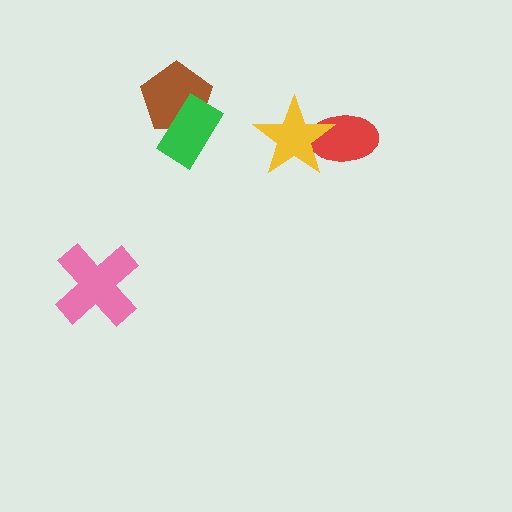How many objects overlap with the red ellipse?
1 object overlaps with the red ellipse.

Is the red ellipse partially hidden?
Yes, it is partially covered by another shape.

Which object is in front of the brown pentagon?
The green rectangle is in front of the brown pentagon.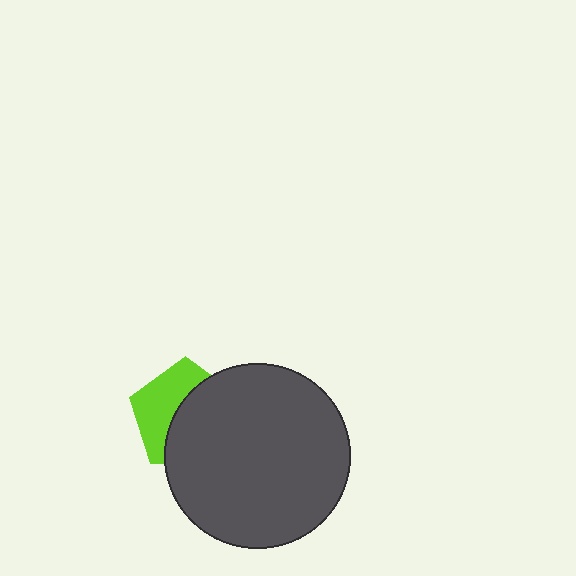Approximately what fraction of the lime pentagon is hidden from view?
Roughly 56% of the lime pentagon is hidden behind the dark gray circle.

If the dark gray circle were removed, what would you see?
You would see the complete lime pentagon.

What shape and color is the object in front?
The object in front is a dark gray circle.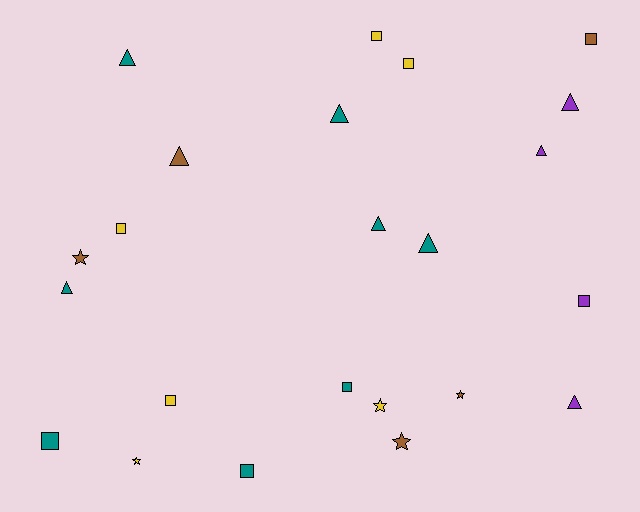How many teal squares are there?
There are 3 teal squares.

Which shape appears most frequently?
Triangle, with 9 objects.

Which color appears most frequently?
Teal, with 8 objects.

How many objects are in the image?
There are 23 objects.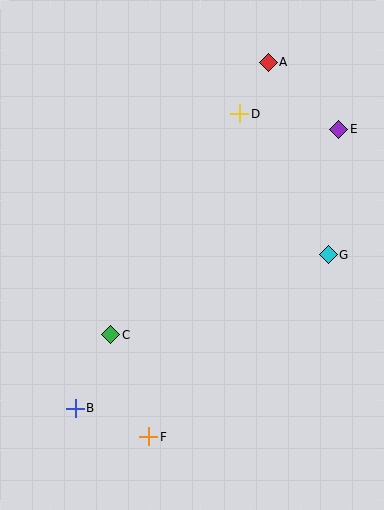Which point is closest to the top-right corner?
Point A is closest to the top-right corner.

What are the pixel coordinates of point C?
Point C is at (110, 335).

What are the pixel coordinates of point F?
Point F is at (149, 437).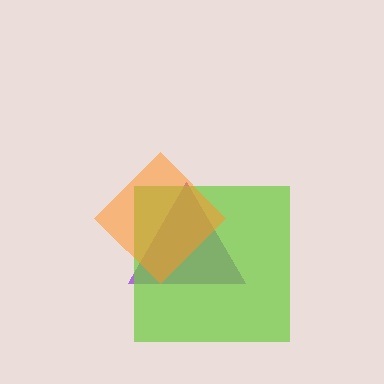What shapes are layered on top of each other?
The layered shapes are: a purple triangle, a lime square, an orange diamond.